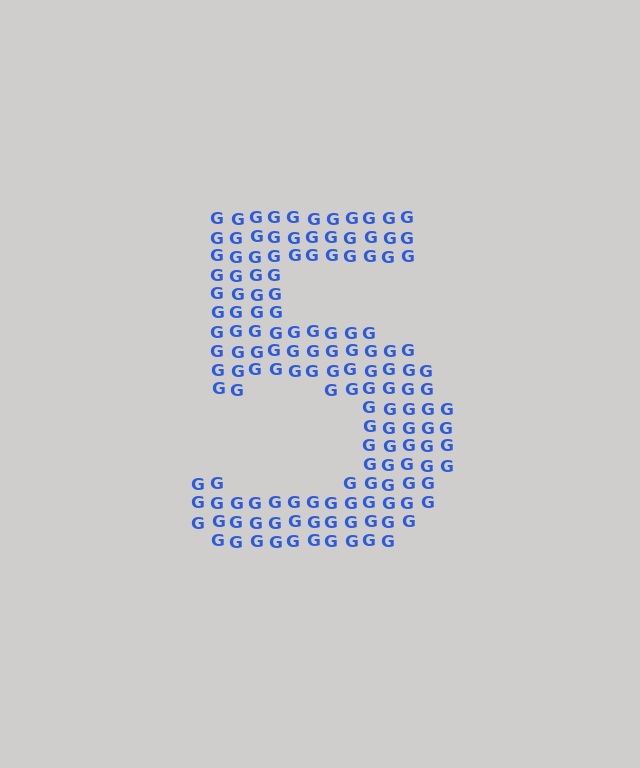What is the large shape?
The large shape is the digit 5.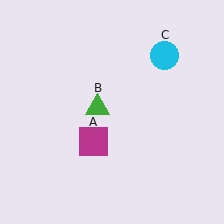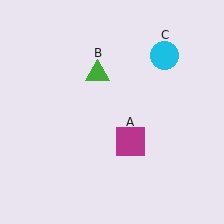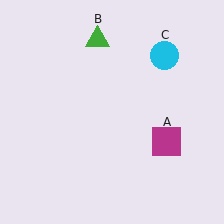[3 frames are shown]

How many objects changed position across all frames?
2 objects changed position: magenta square (object A), green triangle (object B).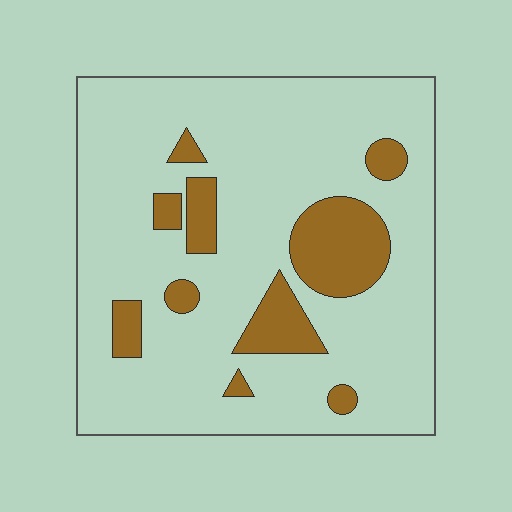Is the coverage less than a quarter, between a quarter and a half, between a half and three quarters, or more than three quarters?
Less than a quarter.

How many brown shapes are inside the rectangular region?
10.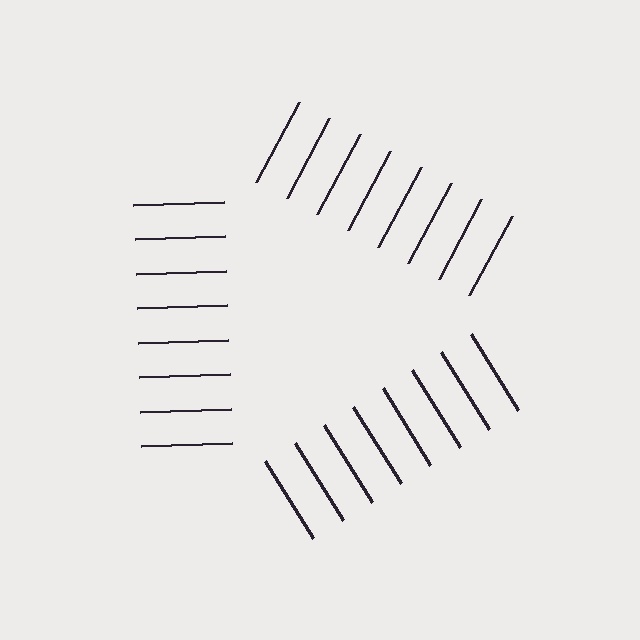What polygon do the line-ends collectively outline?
An illusory triangle — the line segments terminate on its edges but no continuous stroke is drawn.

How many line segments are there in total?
24 — 8 along each of the 3 edges.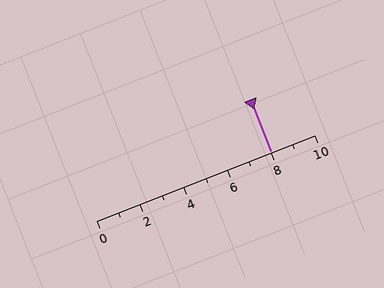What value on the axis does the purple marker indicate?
The marker indicates approximately 8.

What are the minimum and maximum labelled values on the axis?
The axis runs from 0 to 10.